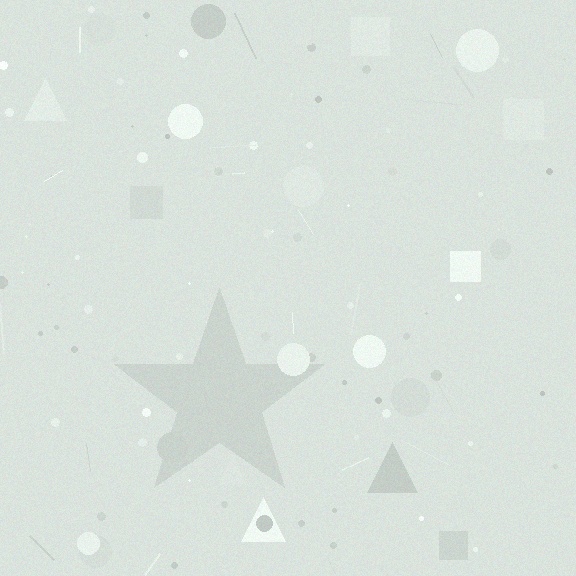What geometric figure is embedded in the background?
A star is embedded in the background.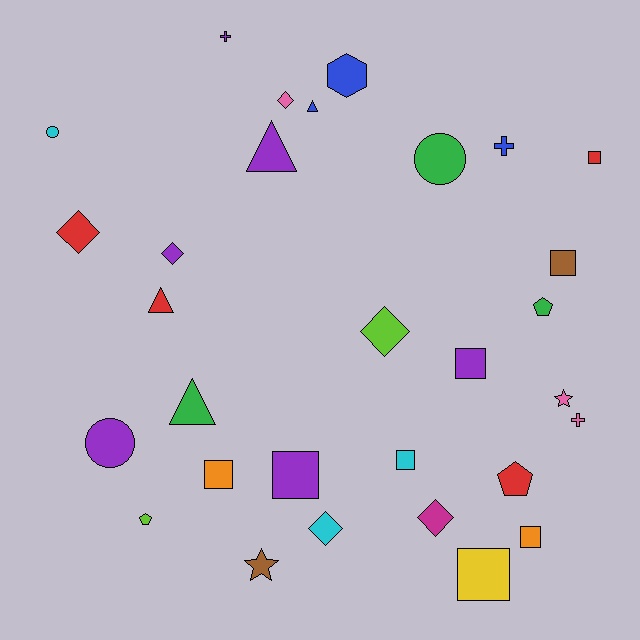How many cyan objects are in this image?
There are 3 cyan objects.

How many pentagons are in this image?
There are 3 pentagons.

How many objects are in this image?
There are 30 objects.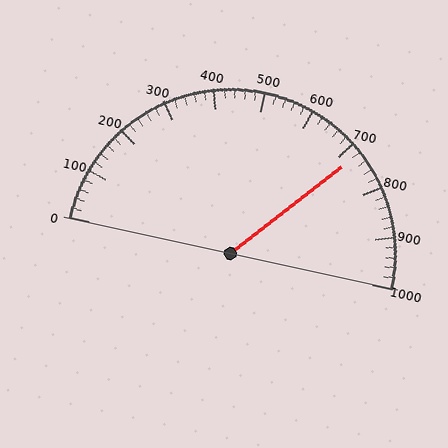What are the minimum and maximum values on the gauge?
The gauge ranges from 0 to 1000.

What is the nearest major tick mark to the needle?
The nearest major tick mark is 700.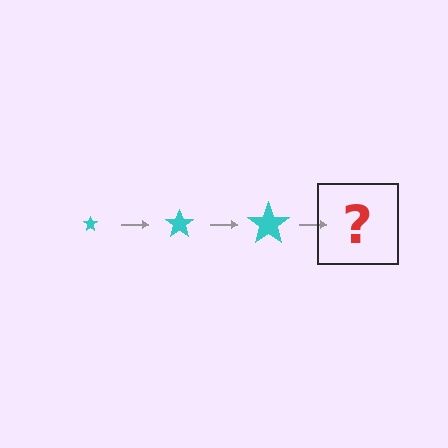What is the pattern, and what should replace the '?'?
The pattern is that the star gets progressively larger each step. The '?' should be a cyan star, larger than the previous one.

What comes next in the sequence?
The next element should be a cyan star, larger than the previous one.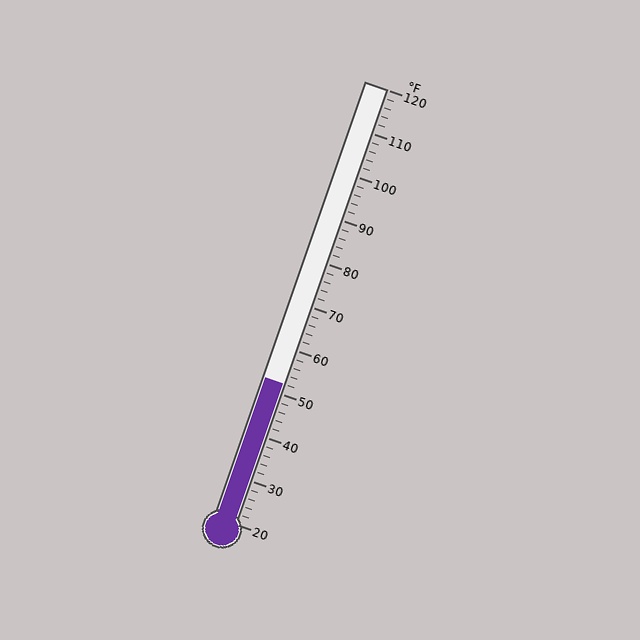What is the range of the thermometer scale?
The thermometer scale ranges from 20°F to 120°F.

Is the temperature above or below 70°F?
The temperature is below 70°F.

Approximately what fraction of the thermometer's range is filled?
The thermometer is filled to approximately 30% of its range.